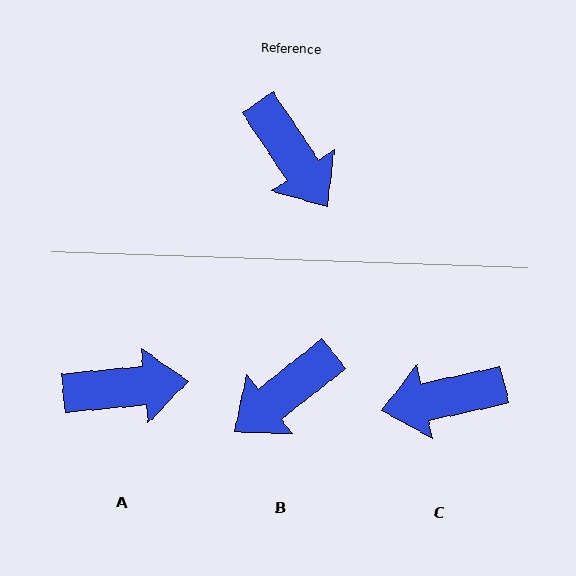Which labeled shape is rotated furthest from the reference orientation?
C, about 112 degrees away.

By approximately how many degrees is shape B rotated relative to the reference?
Approximately 86 degrees clockwise.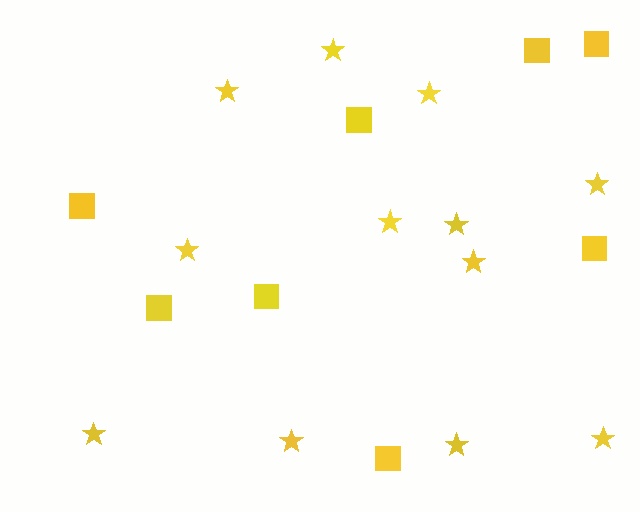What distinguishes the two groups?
There are 2 groups: one group of squares (8) and one group of stars (12).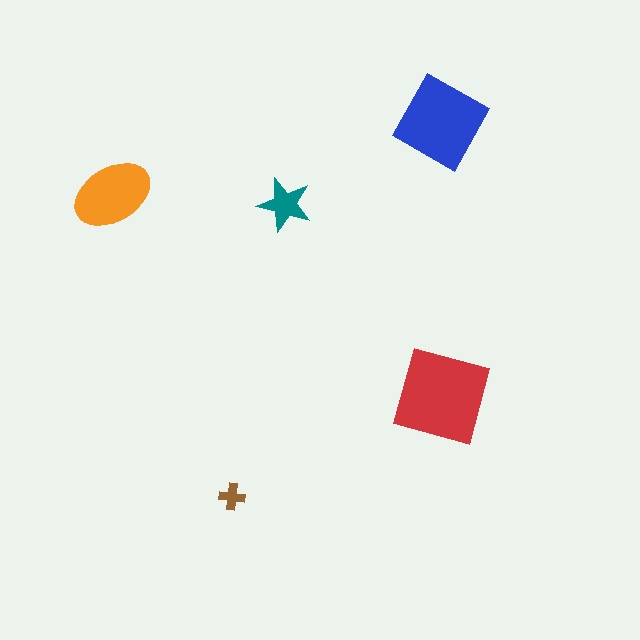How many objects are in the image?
There are 5 objects in the image.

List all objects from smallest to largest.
The brown cross, the teal star, the orange ellipse, the blue diamond, the red square.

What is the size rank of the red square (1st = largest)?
1st.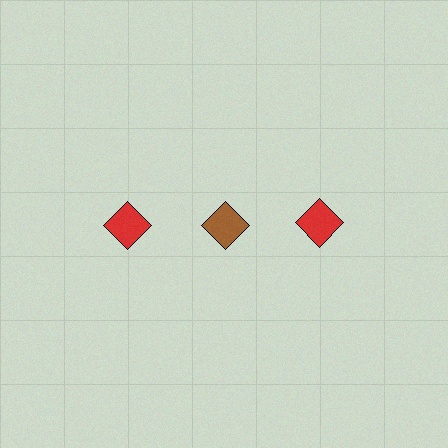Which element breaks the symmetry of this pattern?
The brown diamond in the top row, second from left column breaks the symmetry. All other shapes are red diamonds.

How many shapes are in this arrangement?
There are 3 shapes arranged in a grid pattern.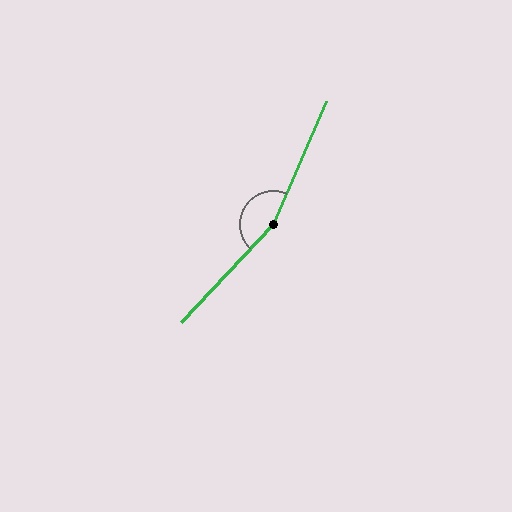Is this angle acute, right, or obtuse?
It is obtuse.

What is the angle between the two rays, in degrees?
Approximately 160 degrees.